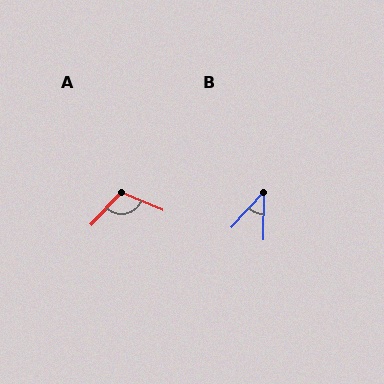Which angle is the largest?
A, at approximately 110 degrees.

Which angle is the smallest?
B, at approximately 43 degrees.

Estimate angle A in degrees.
Approximately 110 degrees.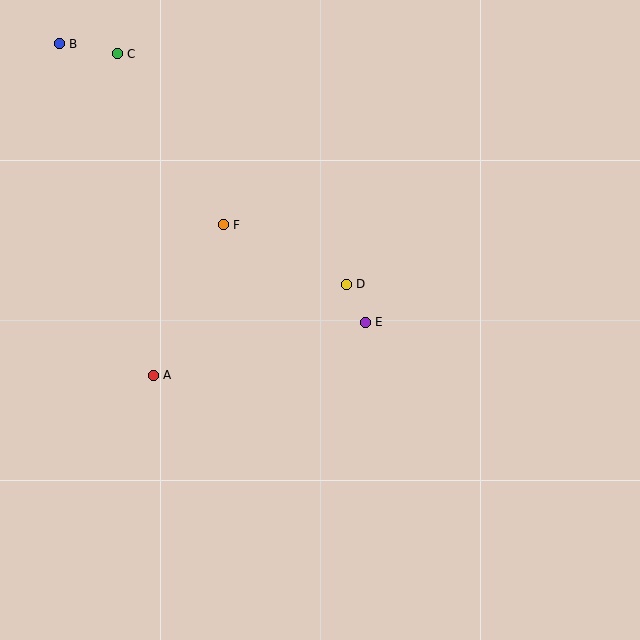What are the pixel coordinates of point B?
Point B is at (59, 44).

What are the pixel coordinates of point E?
Point E is at (365, 322).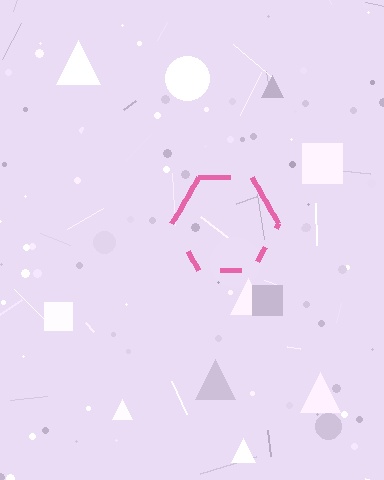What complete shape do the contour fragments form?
The contour fragments form a hexagon.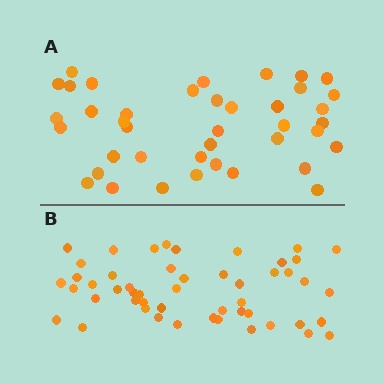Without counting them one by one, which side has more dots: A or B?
Region B (the bottom region) has more dots.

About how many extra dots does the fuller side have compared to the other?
Region B has roughly 10 or so more dots than region A.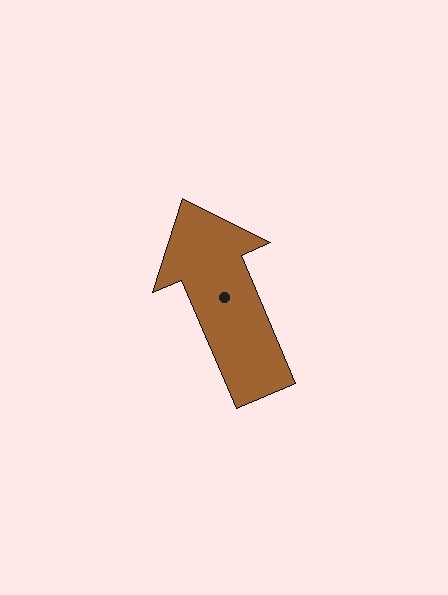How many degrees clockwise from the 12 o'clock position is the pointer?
Approximately 337 degrees.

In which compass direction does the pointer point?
Northwest.